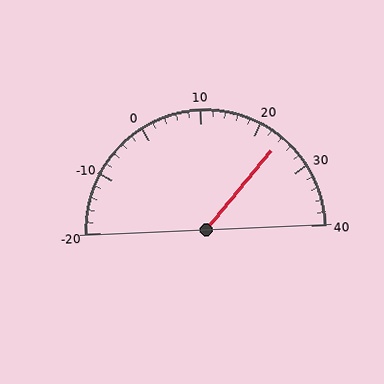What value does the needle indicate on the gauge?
The needle indicates approximately 24.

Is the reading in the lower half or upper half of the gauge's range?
The reading is in the upper half of the range (-20 to 40).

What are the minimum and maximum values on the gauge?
The gauge ranges from -20 to 40.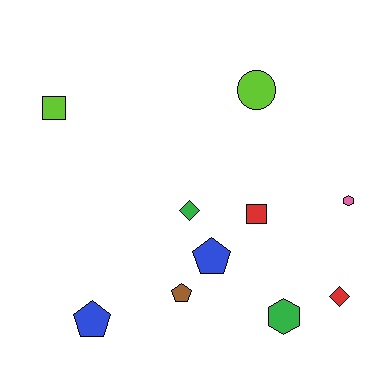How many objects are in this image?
There are 10 objects.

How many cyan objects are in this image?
There are no cyan objects.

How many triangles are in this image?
There are no triangles.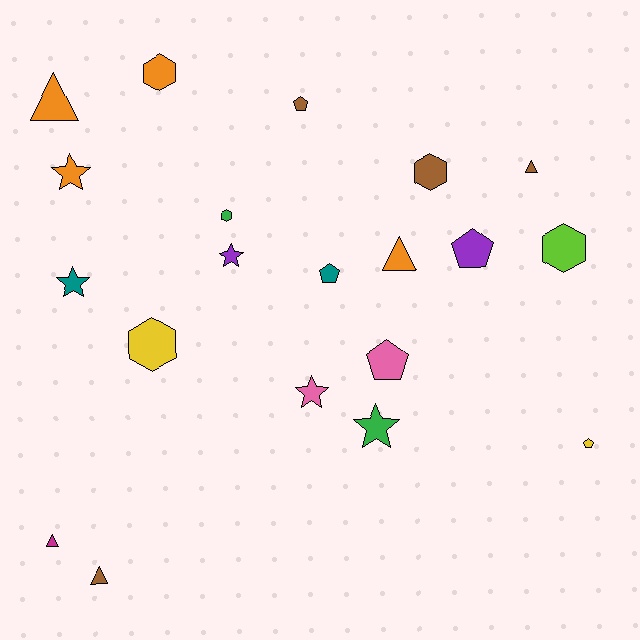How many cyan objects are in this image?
There are no cyan objects.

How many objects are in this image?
There are 20 objects.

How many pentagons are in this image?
There are 5 pentagons.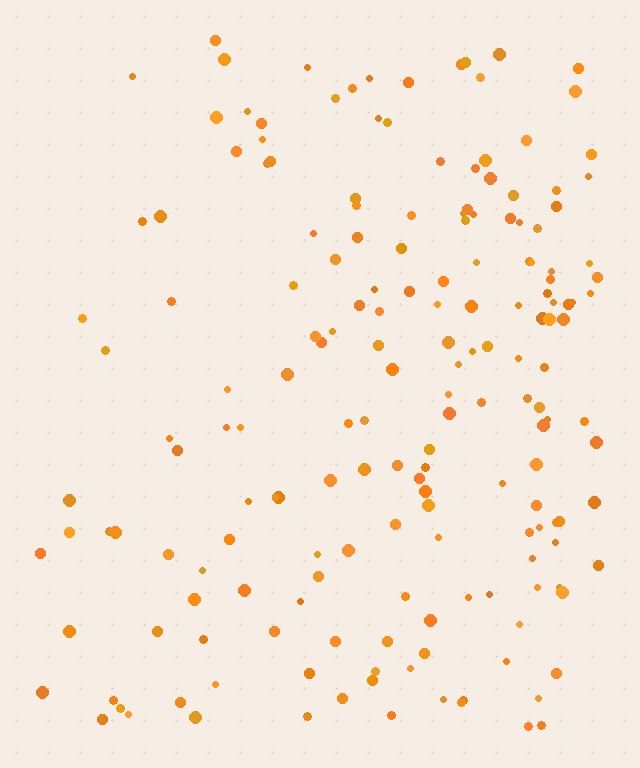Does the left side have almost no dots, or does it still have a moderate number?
Still a moderate number, just noticeably fewer than the right.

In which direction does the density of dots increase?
From left to right, with the right side densest.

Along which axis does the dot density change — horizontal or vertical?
Horizontal.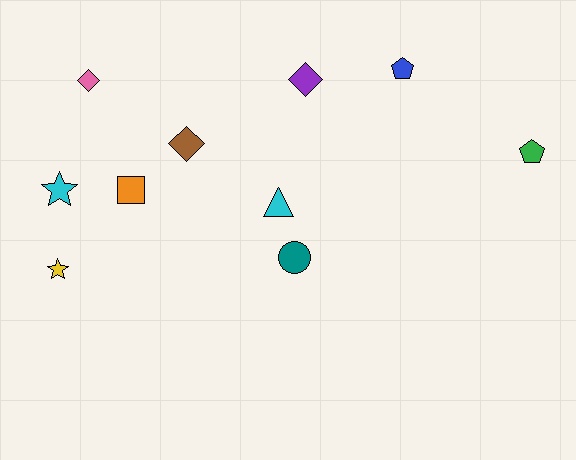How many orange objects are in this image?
There is 1 orange object.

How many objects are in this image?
There are 10 objects.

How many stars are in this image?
There are 2 stars.